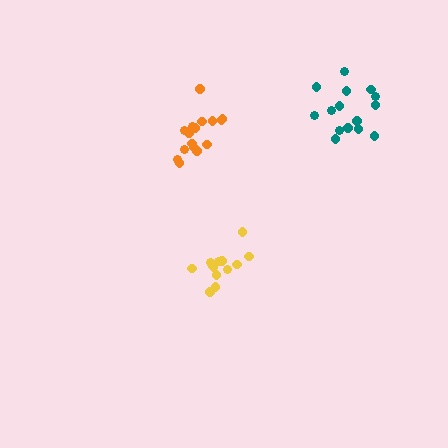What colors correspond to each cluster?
The clusters are colored: yellow, orange, teal.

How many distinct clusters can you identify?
There are 3 distinct clusters.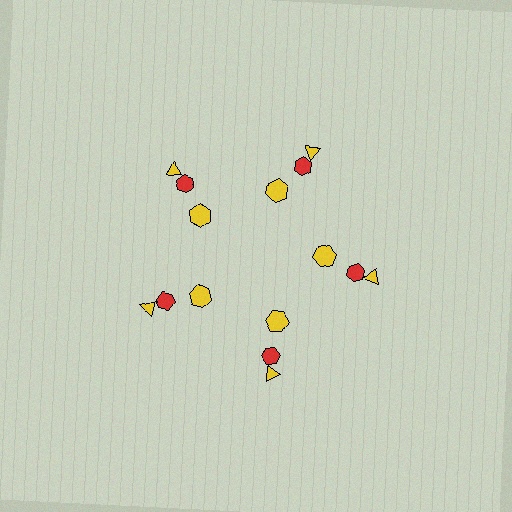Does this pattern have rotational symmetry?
Yes, this pattern has 5-fold rotational symmetry. It looks the same after rotating 72 degrees around the center.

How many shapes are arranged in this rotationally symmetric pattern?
There are 15 shapes, arranged in 5 groups of 3.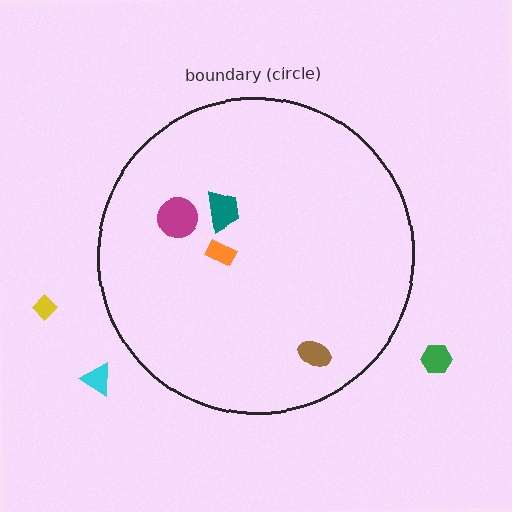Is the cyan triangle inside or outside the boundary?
Outside.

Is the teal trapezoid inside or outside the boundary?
Inside.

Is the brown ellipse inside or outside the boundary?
Inside.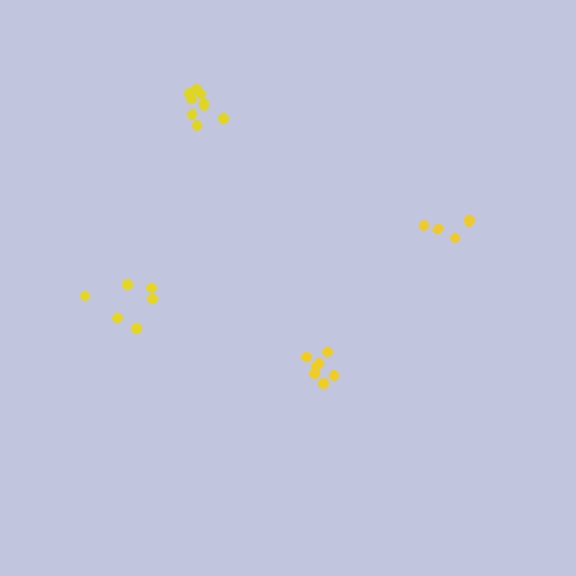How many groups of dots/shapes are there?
There are 4 groups.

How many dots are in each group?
Group 1: 9 dots, Group 2: 7 dots, Group 3: 6 dots, Group 4: 5 dots (27 total).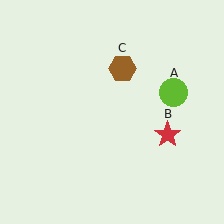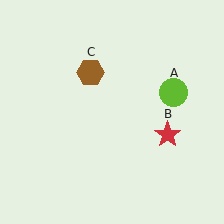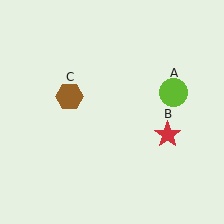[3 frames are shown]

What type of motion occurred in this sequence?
The brown hexagon (object C) rotated counterclockwise around the center of the scene.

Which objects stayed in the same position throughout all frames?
Lime circle (object A) and red star (object B) remained stationary.